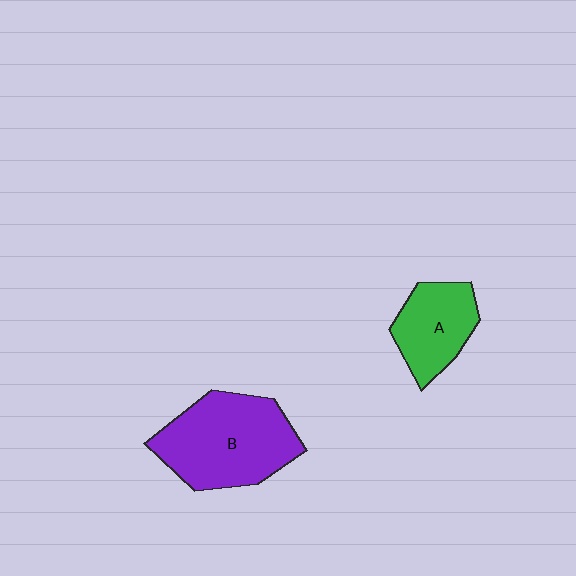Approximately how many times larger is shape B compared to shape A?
Approximately 1.7 times.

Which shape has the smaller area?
Shape A (green).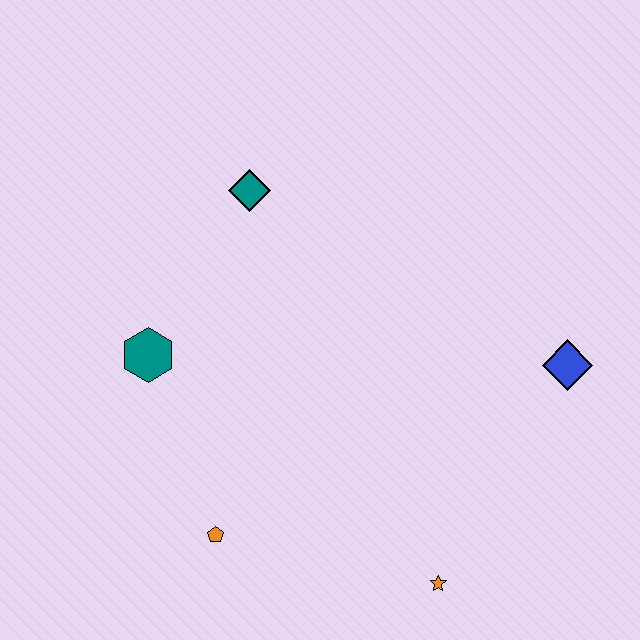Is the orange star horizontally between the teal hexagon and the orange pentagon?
No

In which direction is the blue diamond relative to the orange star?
The blue diamond is above the orange star.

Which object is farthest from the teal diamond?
The orange star is farthest from the teal diamond.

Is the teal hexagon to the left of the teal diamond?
Yes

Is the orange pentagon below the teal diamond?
Yes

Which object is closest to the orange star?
The orange pentagon is closest to the orange star.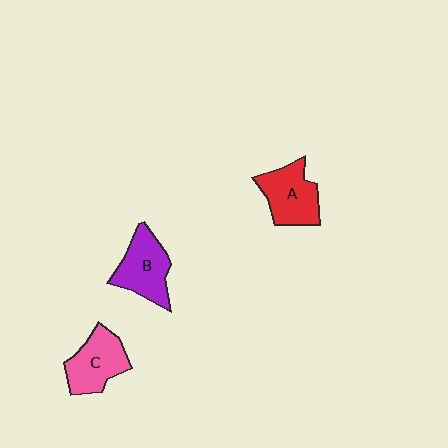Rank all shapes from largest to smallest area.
From largest to smallest: B (purple), A (red), C (pink).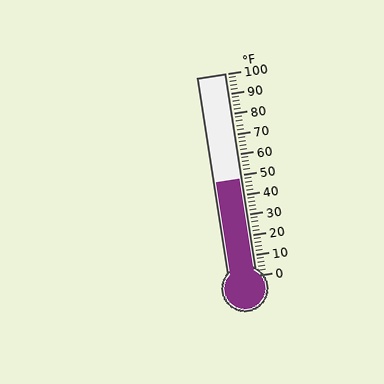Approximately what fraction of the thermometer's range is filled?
The thermometer is filled to approximately 50% of its range.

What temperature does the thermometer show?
The thermometer shows approximately 48°F.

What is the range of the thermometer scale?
The thermometer scale ranges from 0°F to 100°F.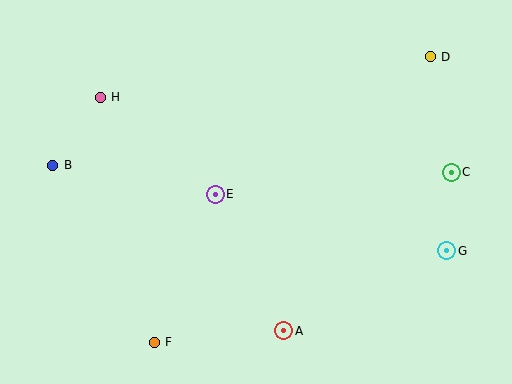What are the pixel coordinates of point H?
Point H is at (100, 97).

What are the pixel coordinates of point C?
Point C is at (451, 172).